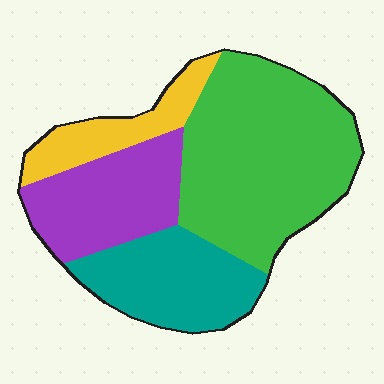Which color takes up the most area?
Green, at roughly 45%.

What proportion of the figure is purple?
Purple takes up less than a quarter of the figure.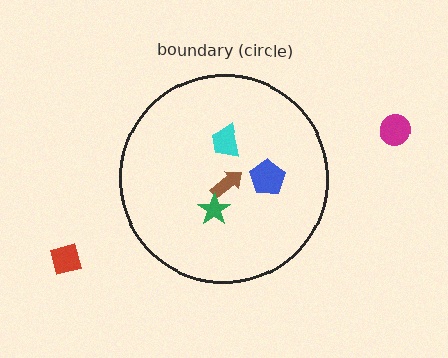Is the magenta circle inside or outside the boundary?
Outside.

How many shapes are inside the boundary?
4 inside, 2 outside.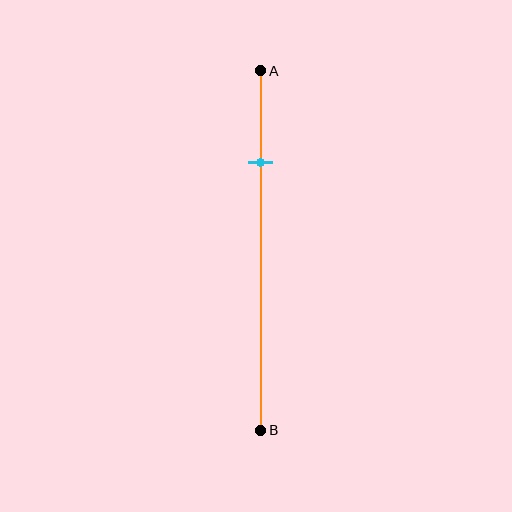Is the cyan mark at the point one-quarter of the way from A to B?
Yes, the mark is approximately at the one-quarter point.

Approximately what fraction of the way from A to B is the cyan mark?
The cyan mark is approximately 25% of the way from A to B.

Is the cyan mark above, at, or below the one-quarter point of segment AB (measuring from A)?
The cyan mark is approximately at the one-quarter point of segment AB.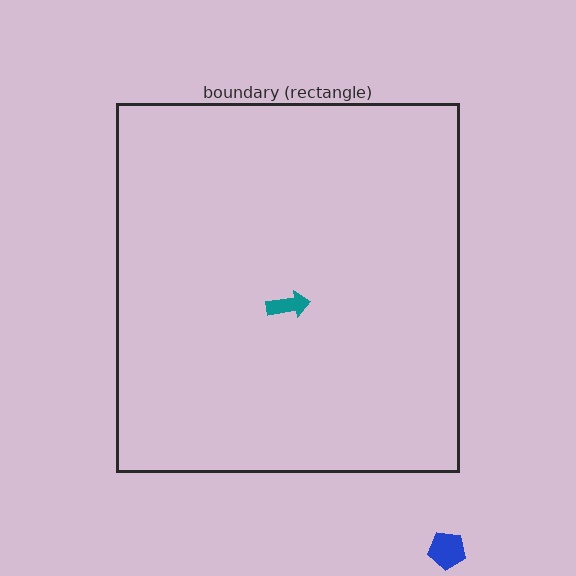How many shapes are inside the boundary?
1 inside, 1 outside.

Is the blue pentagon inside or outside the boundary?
Outside.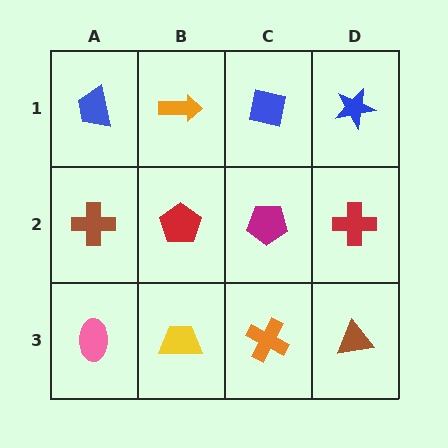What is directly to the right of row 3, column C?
A brown triangle.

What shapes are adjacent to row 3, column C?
A magenta pentagon (row 2, column C), a yellow trapezoid (row 3, column B), a brown triangle (row 3, column D).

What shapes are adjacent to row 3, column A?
A brown cross (row 2, column A), a yellow trapezoid (row 3, column B).